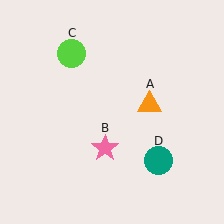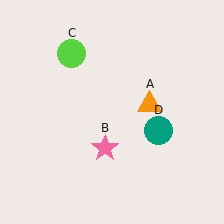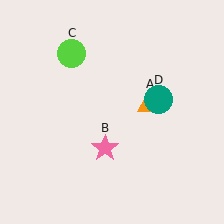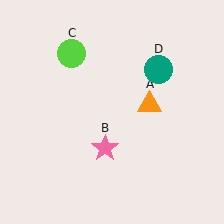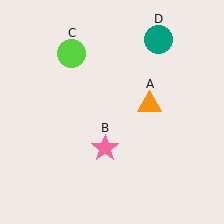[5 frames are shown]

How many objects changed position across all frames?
1 object changed position: teal circle (object D).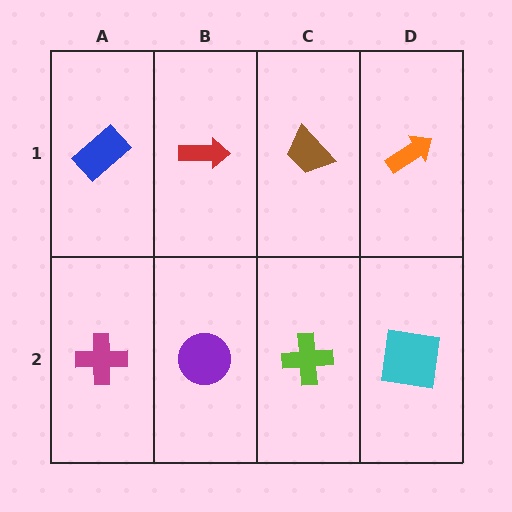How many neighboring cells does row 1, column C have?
3.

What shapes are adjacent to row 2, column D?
An orange arrow (row 1, column D), a lime cross (row 2, column C).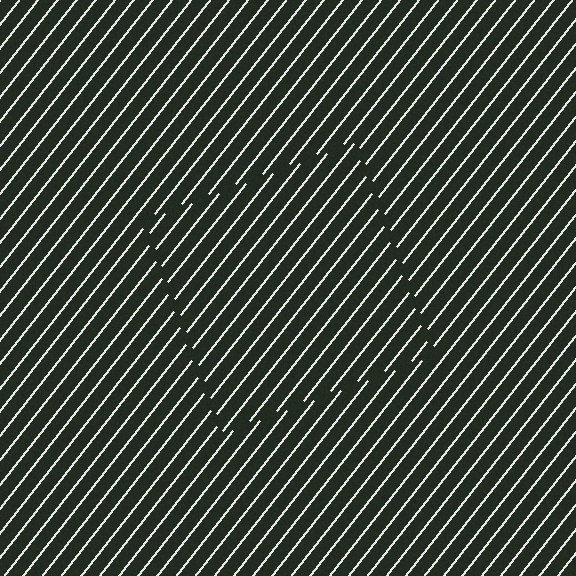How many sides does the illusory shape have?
4 sides — the line-ends trace a square.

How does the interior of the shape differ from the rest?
The interior of the shape contains the same grating, shifted by half a period — the contour is defined by the phase discontinuity where line-ends from the inner and outer gratings abut.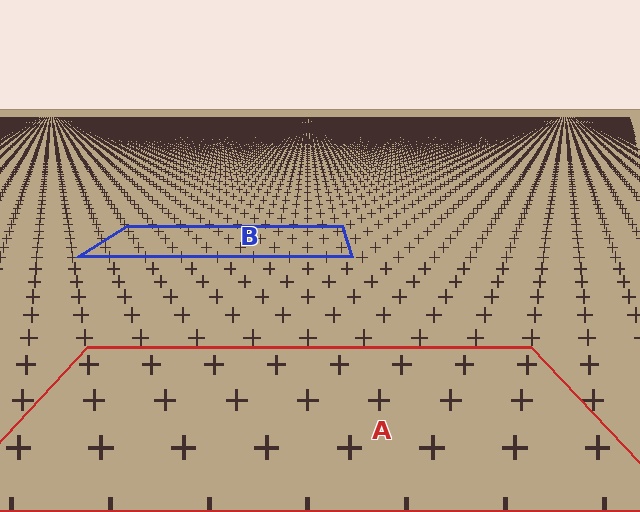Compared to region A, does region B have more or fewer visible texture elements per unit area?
Region B has more texture elements per unit area — they are packed more densely because it is farther away.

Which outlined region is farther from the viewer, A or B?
Region B is farther from the viewer — the texture elements inside it appear smaller and more densely packed.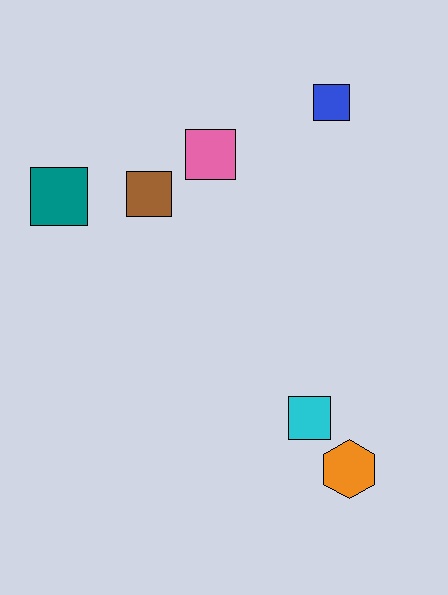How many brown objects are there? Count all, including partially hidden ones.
There is 1 brown object.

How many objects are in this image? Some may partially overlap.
There are 6 objects.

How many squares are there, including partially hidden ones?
There are 5 squares.